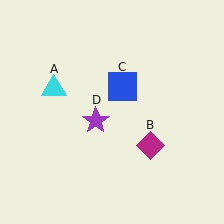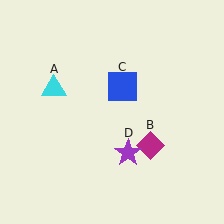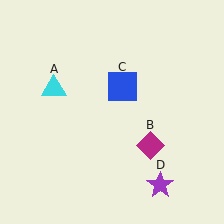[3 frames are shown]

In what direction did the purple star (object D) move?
The purple star (object D) moved down and to the right.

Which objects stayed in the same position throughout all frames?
Cyan triangle (object A) and magenta diamond (object B) and blue square (object C) remained stationary.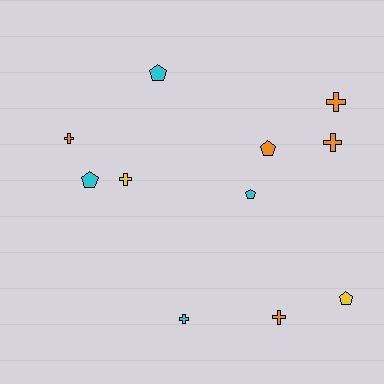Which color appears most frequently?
Orange, with 5 objects.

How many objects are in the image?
There are 11 objects.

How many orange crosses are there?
There are 4 orange crosses.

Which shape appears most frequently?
Cross, with 6 objects.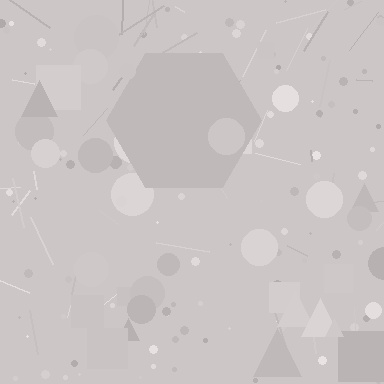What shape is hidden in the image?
A hexagon is hidden in the image.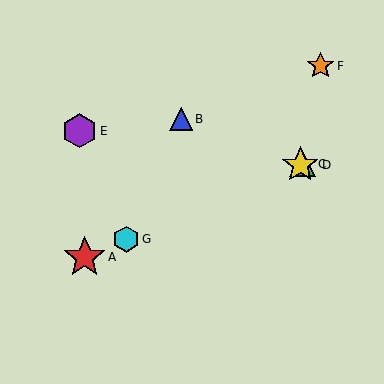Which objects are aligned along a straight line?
Objects A, C, D, G are aligned along a straight line.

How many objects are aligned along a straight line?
4 objects (A, C, D, G) are aligned along a straight line.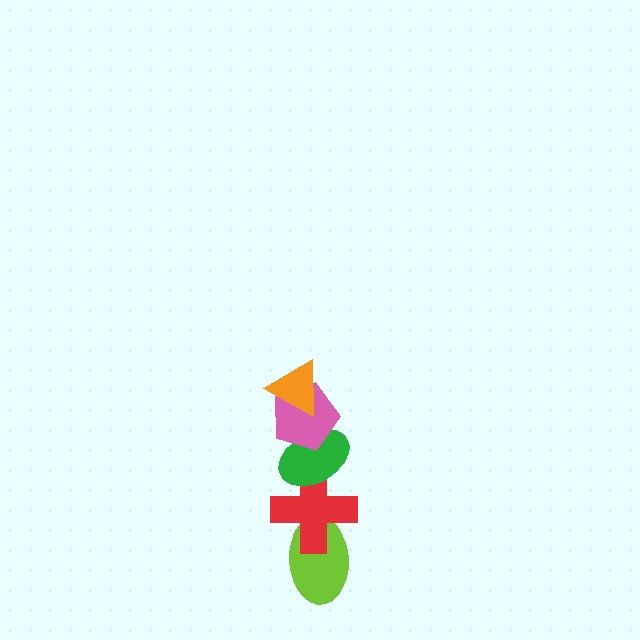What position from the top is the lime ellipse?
The lime ellipse is 5th from the top.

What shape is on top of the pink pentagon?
The orange triangle is on top of the pink pentagon.